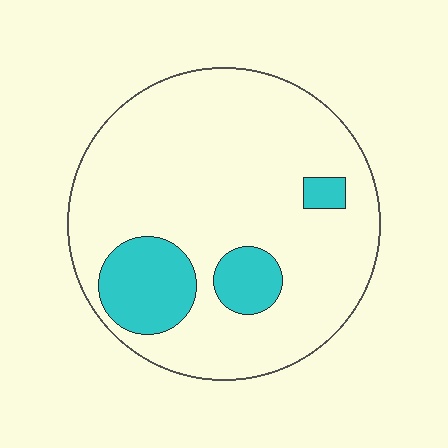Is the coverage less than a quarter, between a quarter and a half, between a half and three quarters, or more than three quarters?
Less than a quarter.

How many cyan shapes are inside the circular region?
3.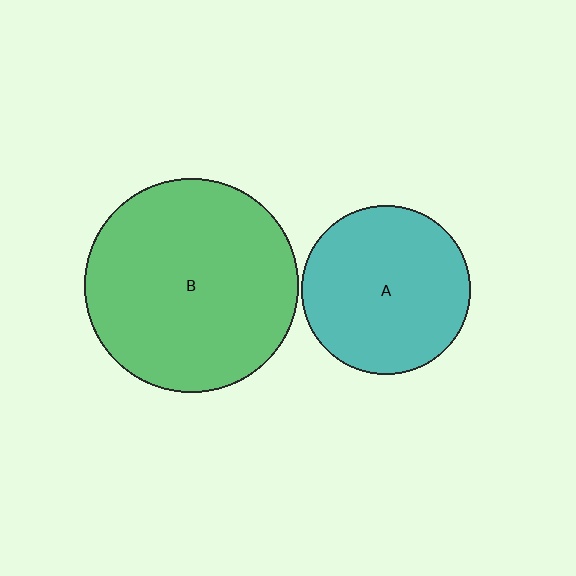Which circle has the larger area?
Circle B (green).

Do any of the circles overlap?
No, none of the circles overlap.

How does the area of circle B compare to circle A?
Approximately 1.6 times.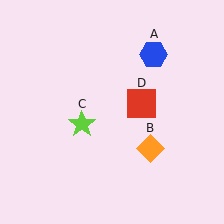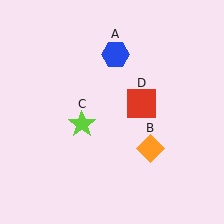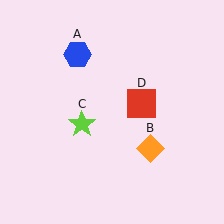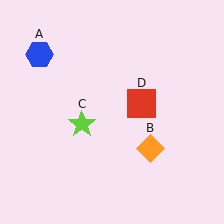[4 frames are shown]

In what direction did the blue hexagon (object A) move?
The blue hexagon (object A) moved left.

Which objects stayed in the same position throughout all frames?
Orange diamond (object B) and lime star (object C) and red square (object D) remained stationary.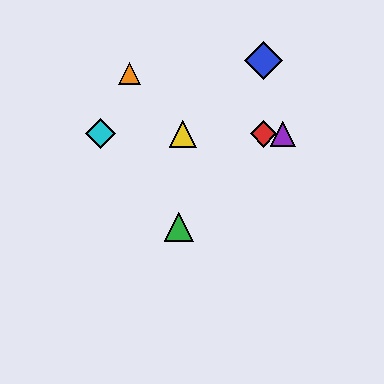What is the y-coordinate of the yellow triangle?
The yellow triangle is at y≈134.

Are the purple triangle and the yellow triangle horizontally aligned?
Yes, both are at y≈134.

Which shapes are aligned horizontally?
The red diamond, the yellow triangle, the purple triangle, the cyan diamond are aligned horizontally.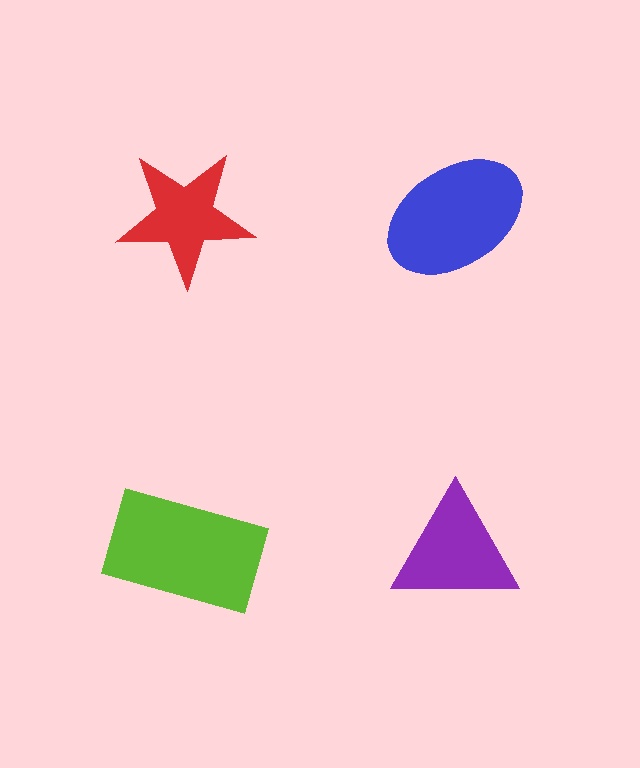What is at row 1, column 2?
A blue ellipse.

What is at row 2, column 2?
A purple triangle.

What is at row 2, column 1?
A lime rectangle.